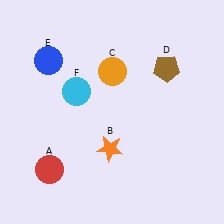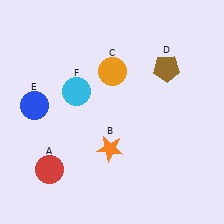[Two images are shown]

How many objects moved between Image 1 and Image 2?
1 object moved between the two images.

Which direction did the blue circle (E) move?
The blue circle (E) moved down.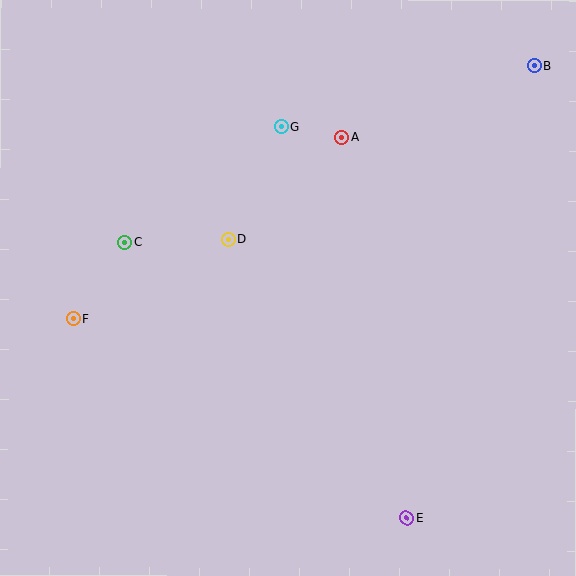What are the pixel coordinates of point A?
Point A is at (341, 138).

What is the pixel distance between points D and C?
The distance between D and C is 103 pixels.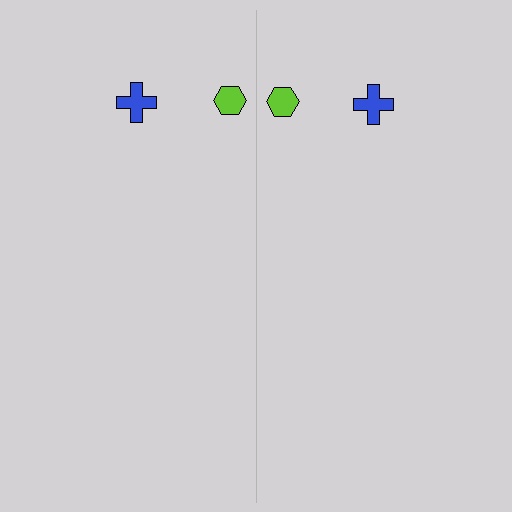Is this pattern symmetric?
Yes, this pattern has bilateral (reflection) symmetry.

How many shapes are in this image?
There are 4 shapes in this image.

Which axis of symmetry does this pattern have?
The pattern has a vertical axis of symmetry running through the center of the image.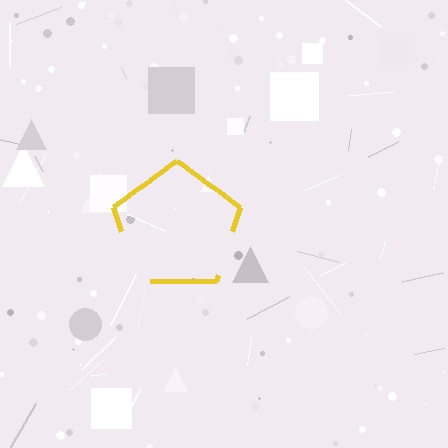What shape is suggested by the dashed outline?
The dashed outline suggests a pentagon.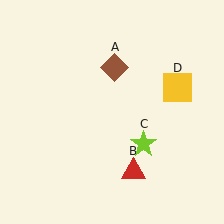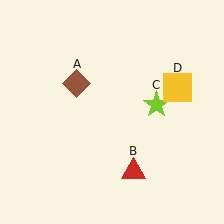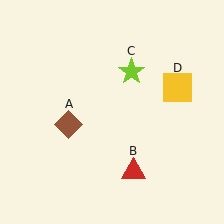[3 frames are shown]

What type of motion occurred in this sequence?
The brown diamond (object A), lime star (object C) rotated counterclockwise around the center of the scene.